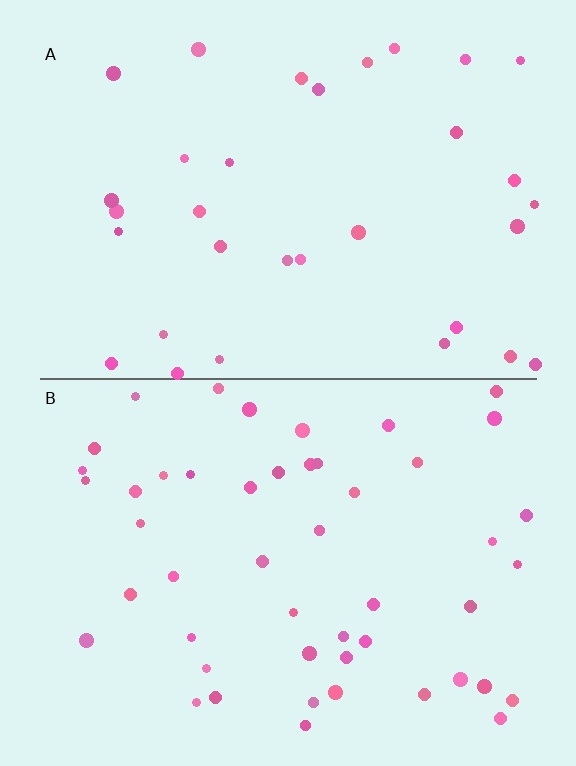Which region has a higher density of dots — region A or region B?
B (the bottom).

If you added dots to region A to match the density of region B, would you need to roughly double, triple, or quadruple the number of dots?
Approximately double.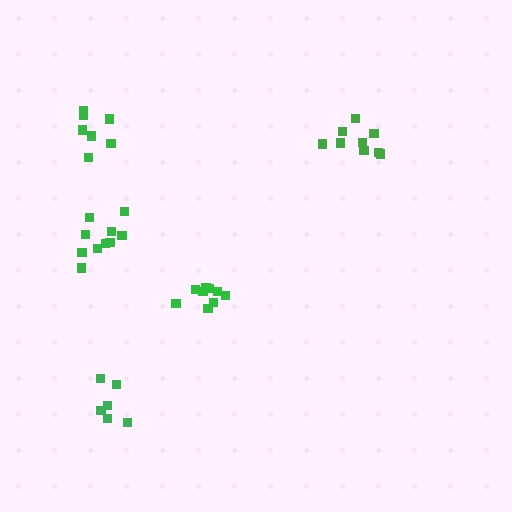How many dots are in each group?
Group 1: 9 dots, Group 2: 10 dots, Group 3: 6 dots, Group 4: 8 dots, Group 5: 9 dots (42 total).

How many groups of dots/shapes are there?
There are 5 groups.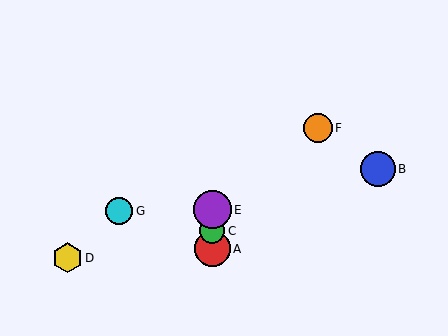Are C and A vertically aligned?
Yes, both are at x≈212.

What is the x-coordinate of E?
Object E is at x≈212.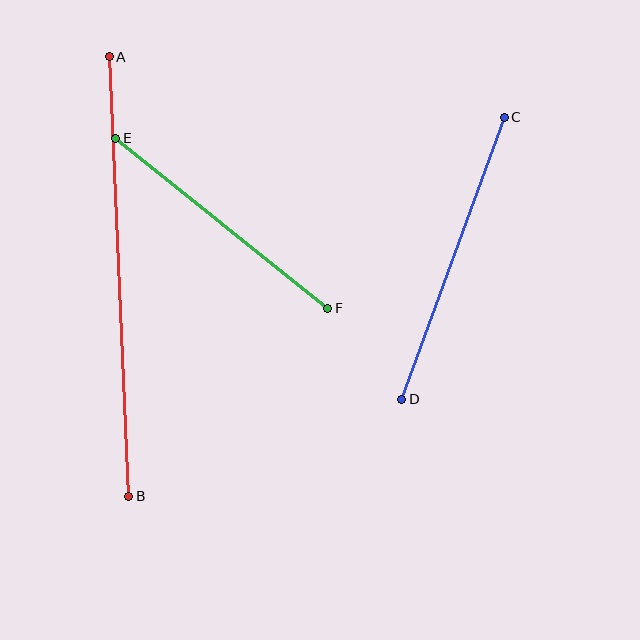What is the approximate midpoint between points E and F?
The midpoint is at approximately (222, 223) pixels.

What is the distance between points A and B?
The distance is approximately 440 pixels.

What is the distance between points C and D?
The distance is approximately 300 pixels.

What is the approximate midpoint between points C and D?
The midpoint is at approximately (453, 258) pixels.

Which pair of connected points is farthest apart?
Points A and B are farthest apart.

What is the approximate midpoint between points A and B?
The midpoint is at approximately (119, 276) pixels.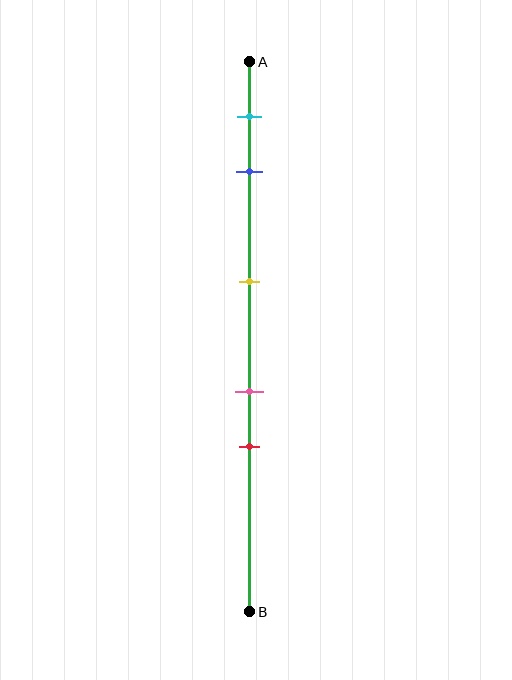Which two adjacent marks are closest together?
The pink and red marks are the closest adjacent pair.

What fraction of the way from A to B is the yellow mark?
The yellow mark is approximately 40% (0.4) of the way from A to B.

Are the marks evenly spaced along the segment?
No, the marks are not evenly spaced.